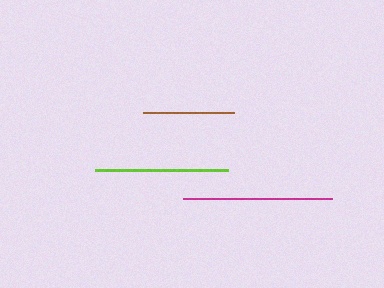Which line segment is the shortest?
The brown line is the shortest at approximately 91 pixels.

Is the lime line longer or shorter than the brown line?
The lime line is longer than the brown line.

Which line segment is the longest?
The magenta line is the longest at approximately 149 pixels.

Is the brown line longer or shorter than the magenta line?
The magenta line is longer than the brown line.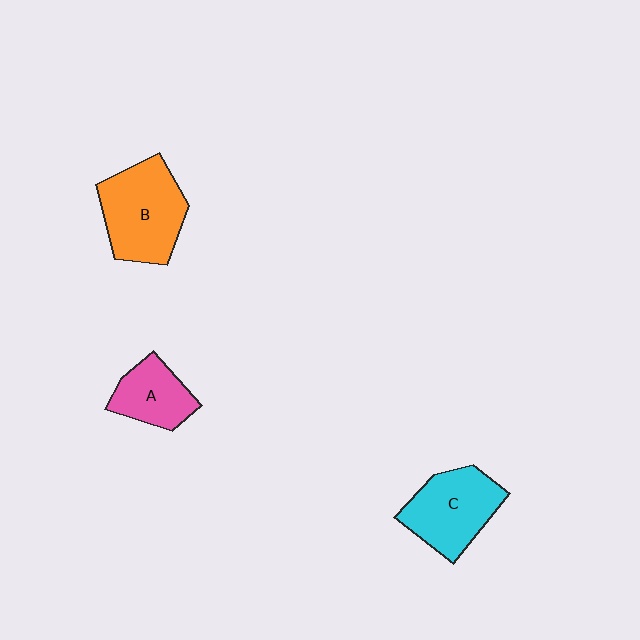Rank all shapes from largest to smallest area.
From largest to smallest: B (orange), C (cyan), A (pink).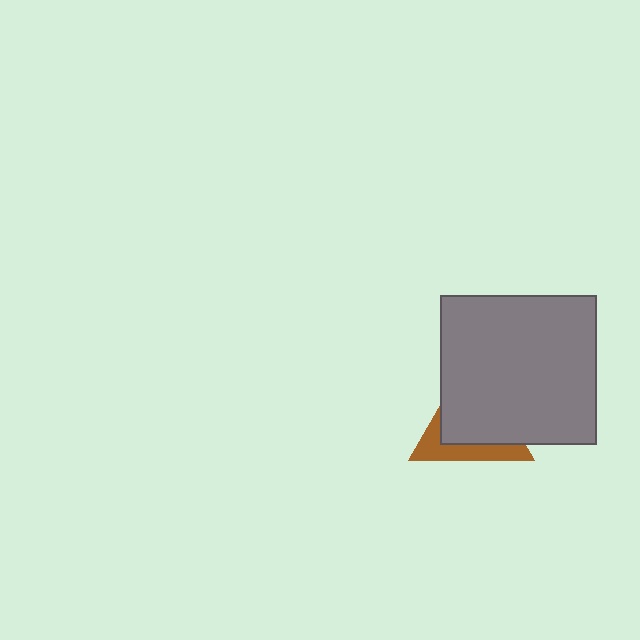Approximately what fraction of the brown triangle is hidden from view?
Roughly 67% of the brown triangle is hidden behind the gray rectangle.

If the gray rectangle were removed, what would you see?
You would see the complete brown triangle.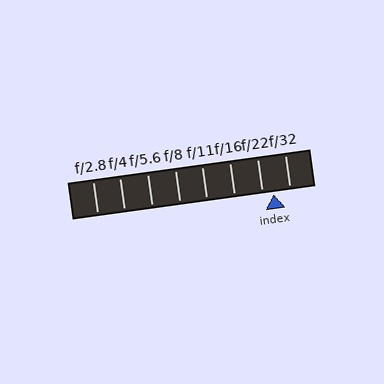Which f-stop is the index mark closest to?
The index mark is closest to f/22.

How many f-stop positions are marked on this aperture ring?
There are 8 f-stop positions marked.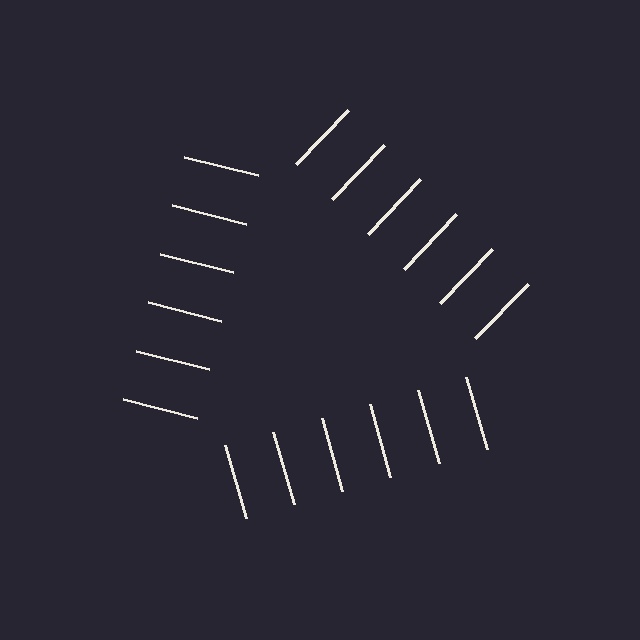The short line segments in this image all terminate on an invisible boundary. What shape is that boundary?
An illusory triangle — the line segments terminate on its edges but no continuous stroke is drawn.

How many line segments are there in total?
18 — 6 along each of the 3 edges.